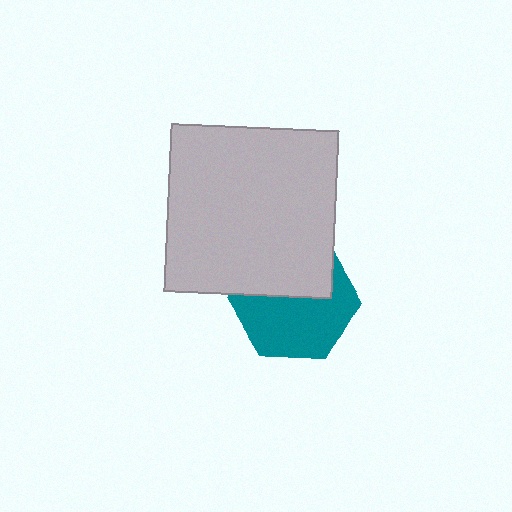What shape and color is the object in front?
The object in front is a light gray square.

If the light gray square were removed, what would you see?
You would see the complete teal hexagon.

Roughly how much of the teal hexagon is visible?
About half of it is visible (roughly 59%).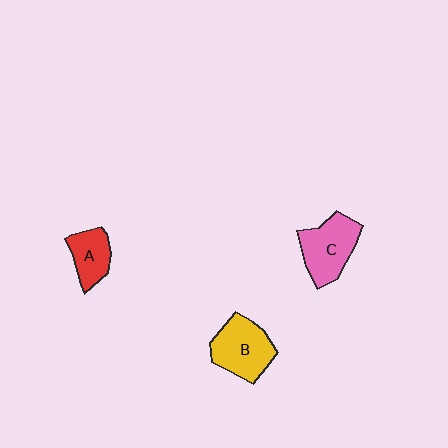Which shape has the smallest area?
Shape A (red).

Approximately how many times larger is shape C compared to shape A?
Approximately 1.5 times.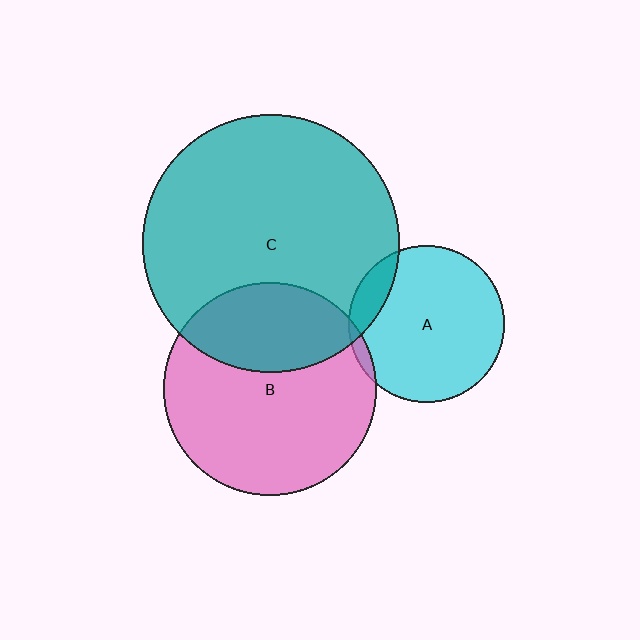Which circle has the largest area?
Circle C (teal).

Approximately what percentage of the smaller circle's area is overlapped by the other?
Approximately 10%.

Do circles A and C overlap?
Yes.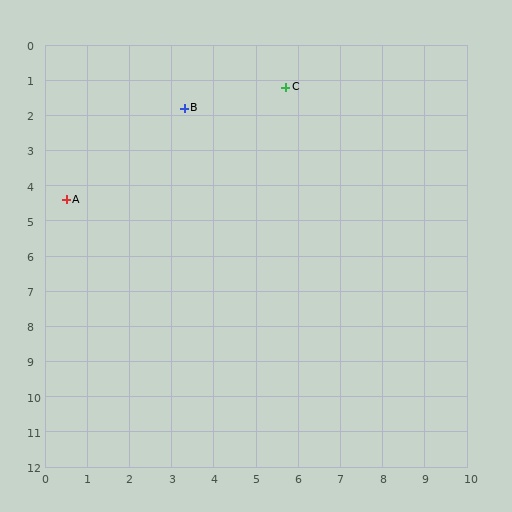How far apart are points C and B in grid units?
Points C and B are about 2.5 grid units apart.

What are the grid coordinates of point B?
Point B is at approximately (3.3, 1.8).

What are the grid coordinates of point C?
Point C is at approximately (5.7, 1.2).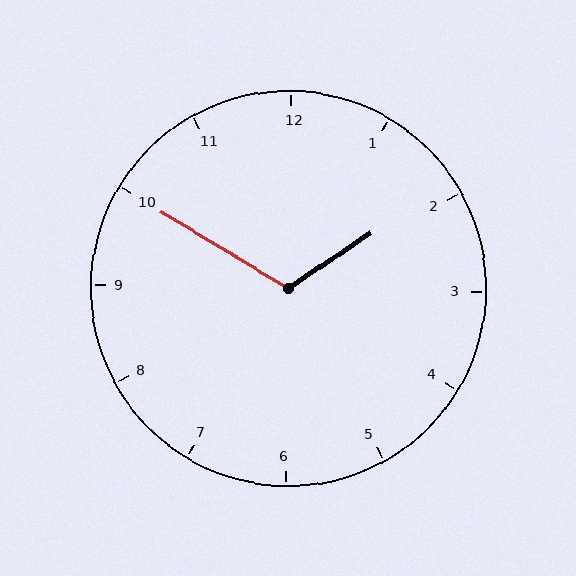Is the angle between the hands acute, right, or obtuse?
It is obtuse.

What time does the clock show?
1:50.